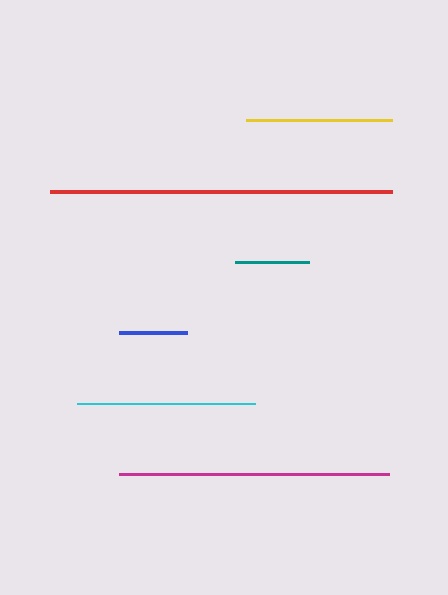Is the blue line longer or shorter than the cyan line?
The cyan line is longer than the blue line.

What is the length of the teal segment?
The teal segment is approximately 74 pixels long.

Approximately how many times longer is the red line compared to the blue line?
The red line is approximately 5.0 times the length of the blue line.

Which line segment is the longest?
The red line is the longest at approximately 342 pixels.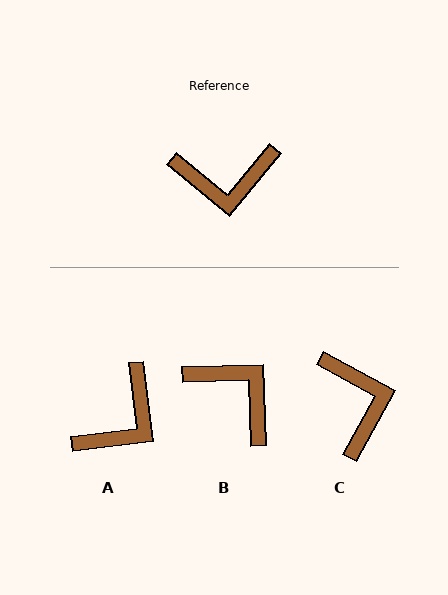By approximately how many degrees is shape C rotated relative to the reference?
Approximately 101 degrees counter-clockwise.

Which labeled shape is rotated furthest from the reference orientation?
B, about 131 degrees away.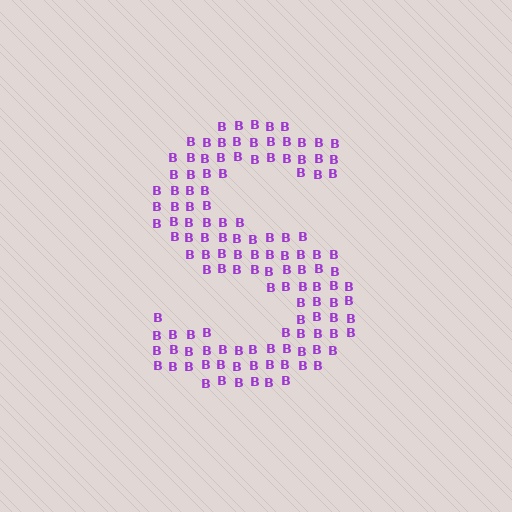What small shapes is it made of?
It is made of small letter B's.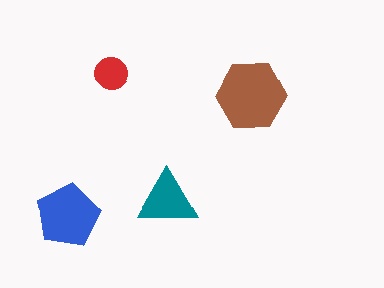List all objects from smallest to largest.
The red circle, the teal triangle, the blue pentagon, the brown hexagon.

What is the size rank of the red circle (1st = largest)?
4th.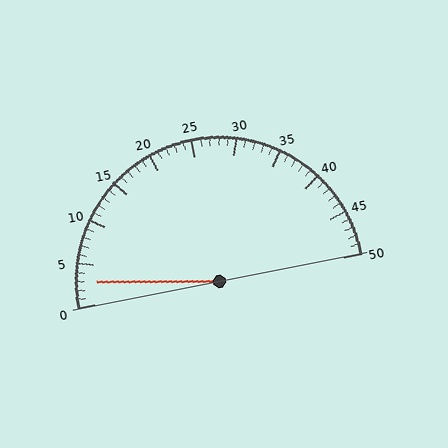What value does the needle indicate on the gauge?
The needle indicates approximately 3.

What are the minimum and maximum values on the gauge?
The gauge ranges from 0 to 50.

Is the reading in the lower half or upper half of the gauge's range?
The reading is in the lower half of the range (0 to 50).